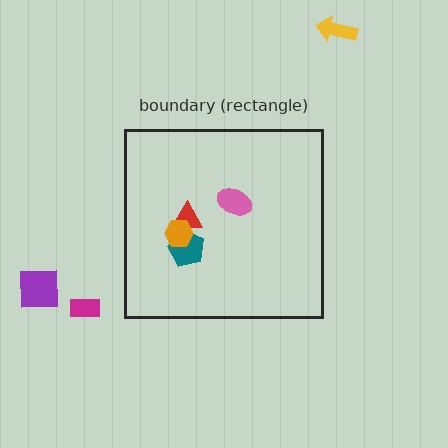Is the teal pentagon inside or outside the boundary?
Inside.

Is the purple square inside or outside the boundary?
Outside.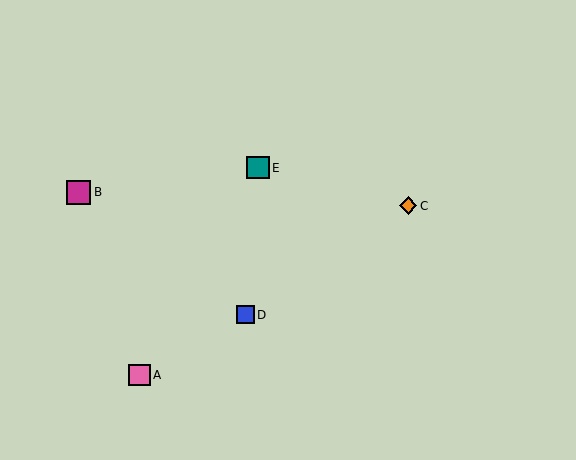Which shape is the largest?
The magenta square (labeled B) is the largest.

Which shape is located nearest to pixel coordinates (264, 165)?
The teal square (labeled E) at (258, 168) is nearest to that location.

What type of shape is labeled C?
Shape C is an orange diamond.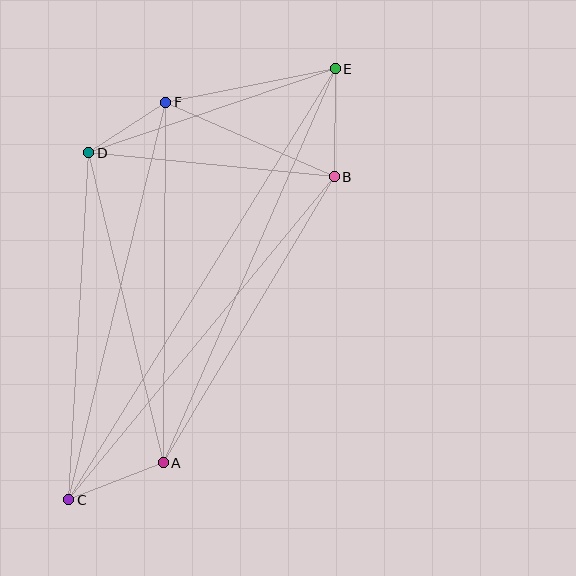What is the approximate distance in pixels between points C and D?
The distance between C and D is approximately 348 pixels.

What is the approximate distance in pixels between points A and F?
The distance between A and F is approximately 360 pixels.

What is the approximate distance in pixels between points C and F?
The distance between C and F is approximately 409 pixels.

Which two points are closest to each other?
Points D and F are closest to each other.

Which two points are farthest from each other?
Points C and E are farthest from each other.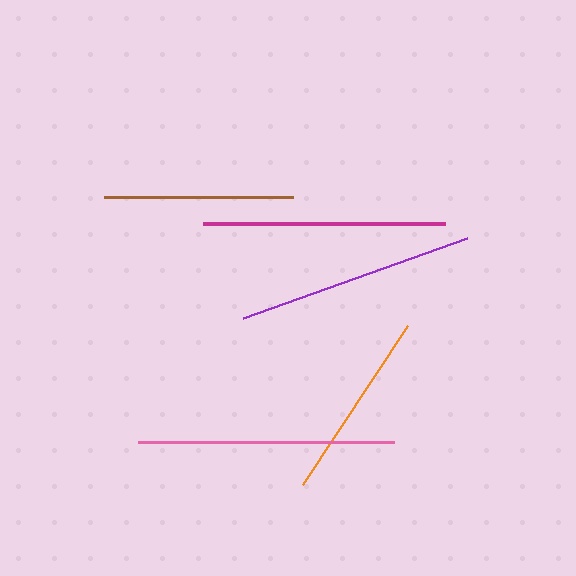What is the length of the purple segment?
The purple segment is approximately 237 pixels long.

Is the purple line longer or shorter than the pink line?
The pink line is longer than the purple line.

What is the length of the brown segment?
The brown segment is approximately 188 pixels long.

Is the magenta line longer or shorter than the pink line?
The pink line is longer than the magenta line.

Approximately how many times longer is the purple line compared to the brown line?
The purple line is approximately 1.3 times the length of the brown line.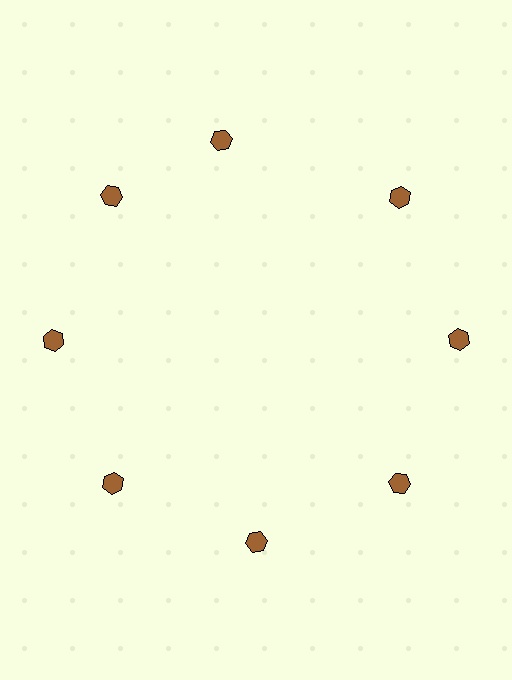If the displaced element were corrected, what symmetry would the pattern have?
It would have 8-fold rotational symmetry — the pattern would map onto itself every 45 degrees.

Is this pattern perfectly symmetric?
No. The 8 brown hexagons are arranged in a ring, but one element near the 12 o'clock position is rotated out of alignment along the ring, breaking the 8-fold rotational symmetry.